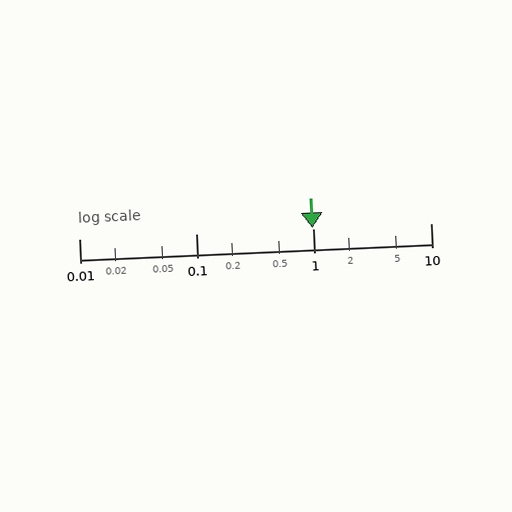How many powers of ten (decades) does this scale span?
The scale spans 3 decades, from 0.01 to 10.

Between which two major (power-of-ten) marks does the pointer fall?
The pointer is between 0.1 and 1.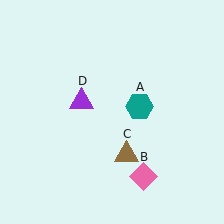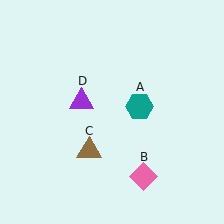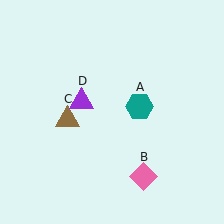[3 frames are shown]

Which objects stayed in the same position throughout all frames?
Teal hexagon (object A) and pink diamond (object B) and purple triangle (object D) remained stationary.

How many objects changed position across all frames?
1 object changed position: brown triangle (object C).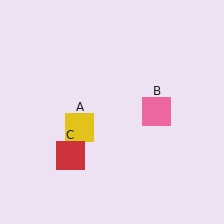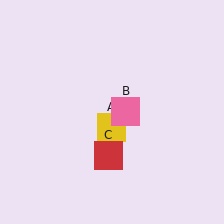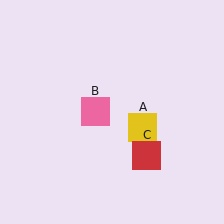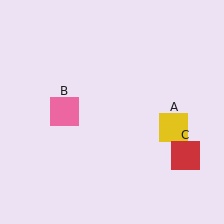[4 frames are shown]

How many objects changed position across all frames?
3 objects changed position: yellow square (object A), pink square (object B), red square (object C).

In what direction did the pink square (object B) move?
The pink square (object B) moved left.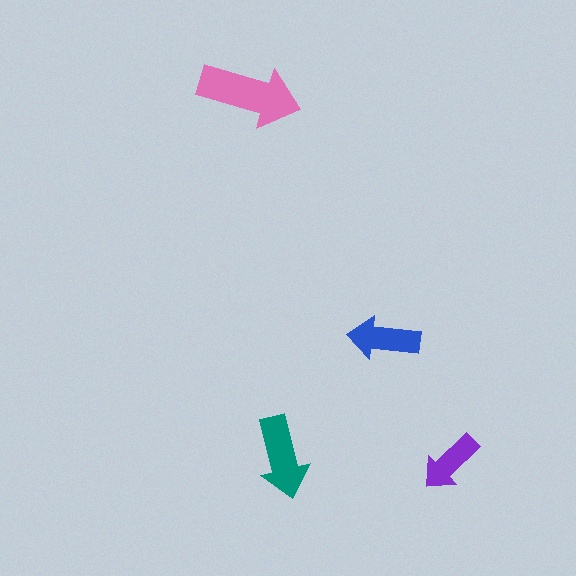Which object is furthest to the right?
The purple arrow is rightmost.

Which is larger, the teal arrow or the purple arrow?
The teal one.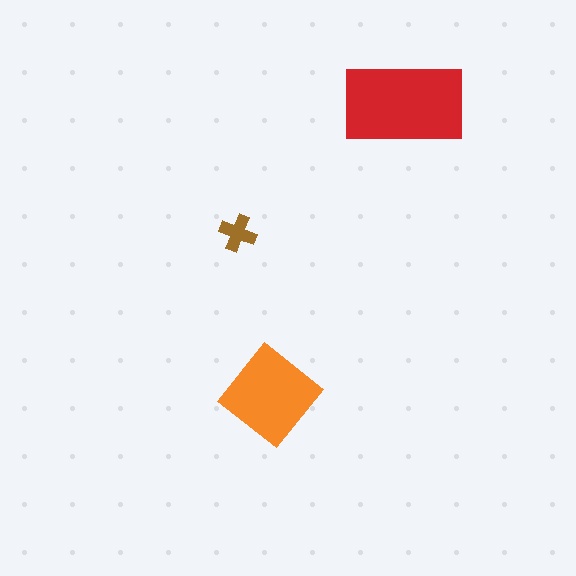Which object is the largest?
The red rectangle.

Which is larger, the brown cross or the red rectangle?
The red rectangle.